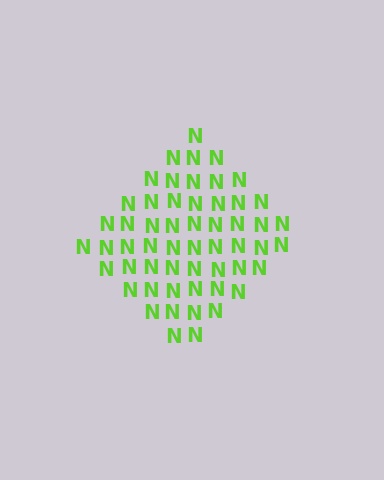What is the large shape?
The large shape is a diamond.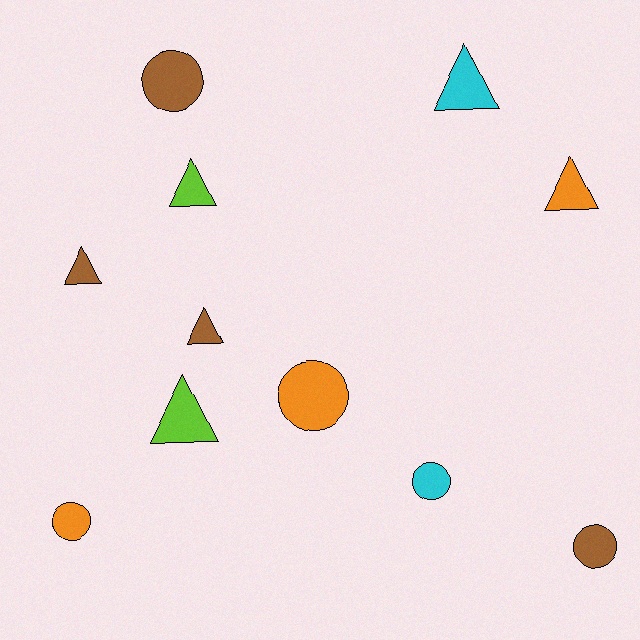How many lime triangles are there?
There are 2 lime triangles.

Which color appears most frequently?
Brown, with 4 objects.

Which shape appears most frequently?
Triangle, with 6 objects.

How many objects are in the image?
There are 11 objects.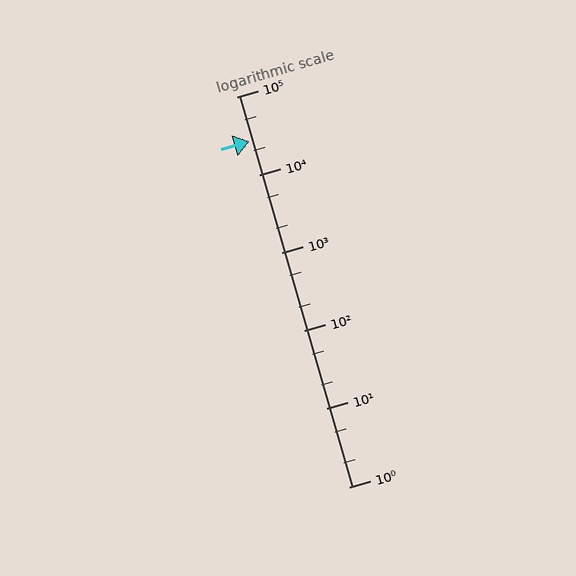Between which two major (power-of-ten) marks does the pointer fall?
The pointer is between 10000 and 100000.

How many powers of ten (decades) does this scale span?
The scale spans 5 decades, from 1 to 100000.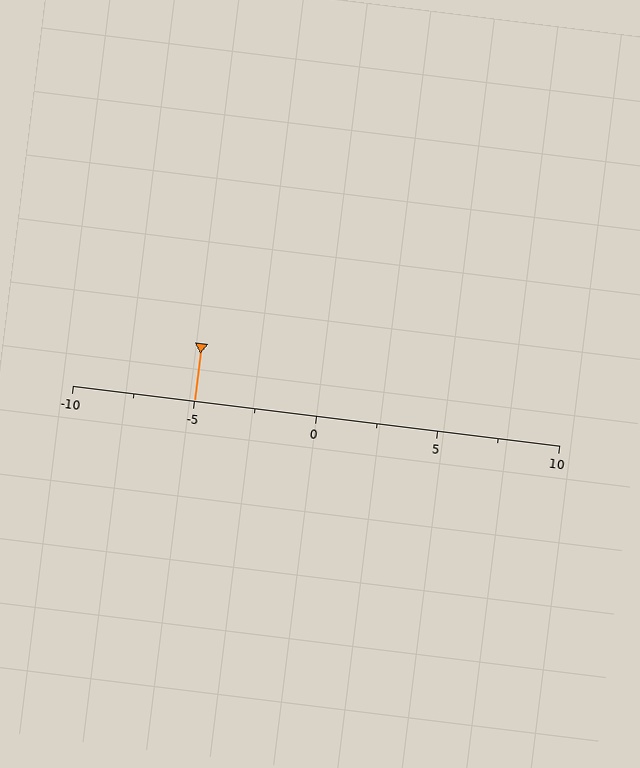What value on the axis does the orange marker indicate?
The marker indicates approximately -5.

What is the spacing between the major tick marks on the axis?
The major ticks are spaced 5 apart.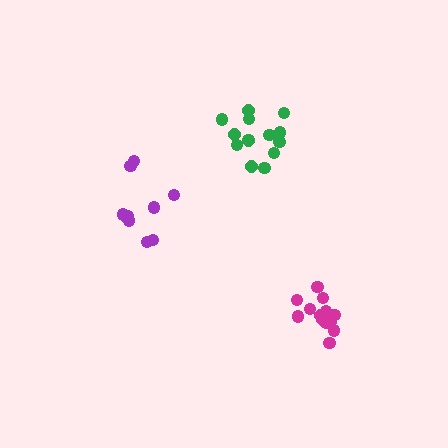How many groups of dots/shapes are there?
There are 3 groups.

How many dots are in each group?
Group 1: 14 dots, Group 2: 13 dots, Group 3: 10 dots (37 total).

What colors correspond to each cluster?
The clusters are colored: green, magenta, purple.